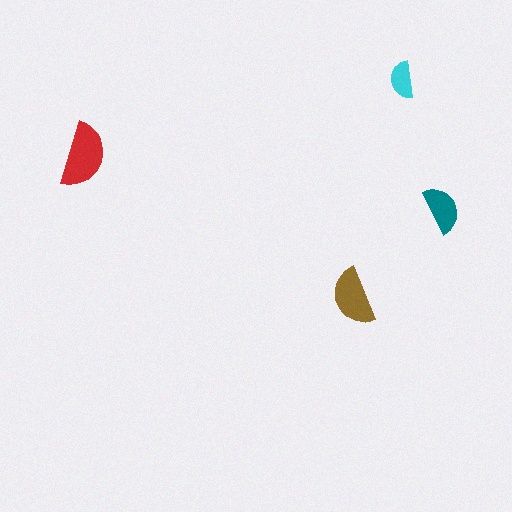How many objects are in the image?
There are 4 objects in the image.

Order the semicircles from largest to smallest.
the red one, the brown one, the teal one, the cyan one.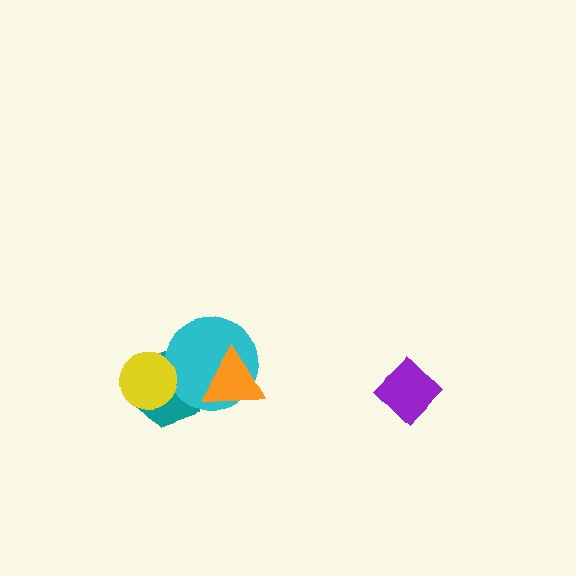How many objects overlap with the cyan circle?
3 objects overlap with the cyan circle.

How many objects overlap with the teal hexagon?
3 objects overlap with the teal hexagon.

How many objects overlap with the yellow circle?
2 objects overlap with the yellow circle.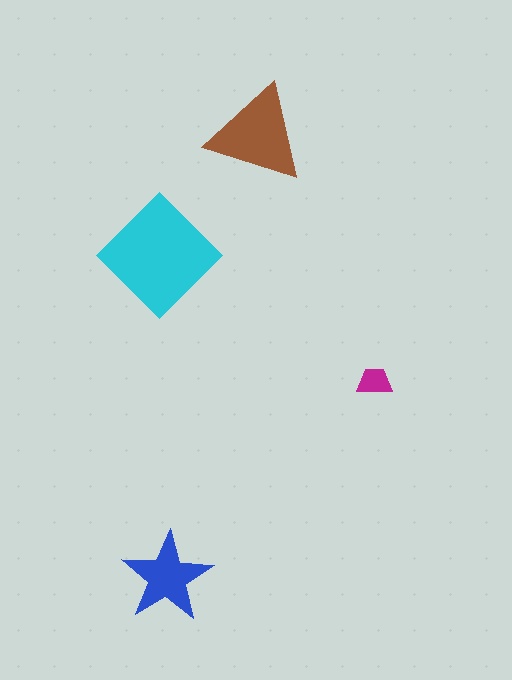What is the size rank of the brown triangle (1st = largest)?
2nd.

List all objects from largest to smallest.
The cyan diamond, the brown triangle, the blue star, the magenta trapezoid.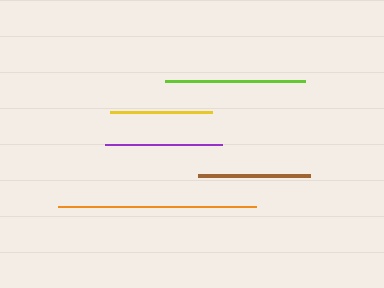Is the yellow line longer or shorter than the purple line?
The purple line is longer than the yellow line.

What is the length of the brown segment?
The brown segment is approximately 112 pixels long.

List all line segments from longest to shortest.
From longest to shortest: orange, lime, purple, brown, yellow.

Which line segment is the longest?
The orange line is the longest at approximately 198 pixels.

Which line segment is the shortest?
The yellow line is the shortest at approximately 102 pixels.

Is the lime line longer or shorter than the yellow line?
The lime line is longer than the yellow line.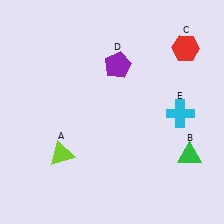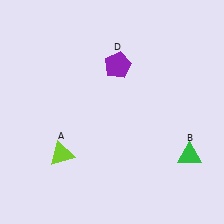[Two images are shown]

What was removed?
The cyan cross (E), the red hexagon (C) were removed in Image 2.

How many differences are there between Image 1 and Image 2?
There are 2 differences between the two images.